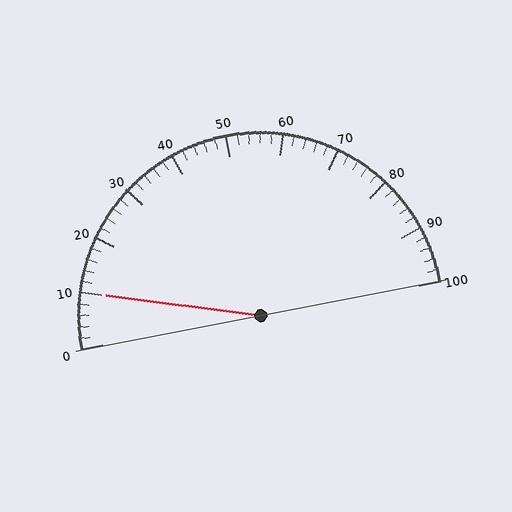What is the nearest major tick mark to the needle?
The nearest major tick mark is 10.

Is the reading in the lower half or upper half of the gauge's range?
The reading is in the lower half of the range (0 to 100).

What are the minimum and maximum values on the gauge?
The gauge ranges from 0 to 100.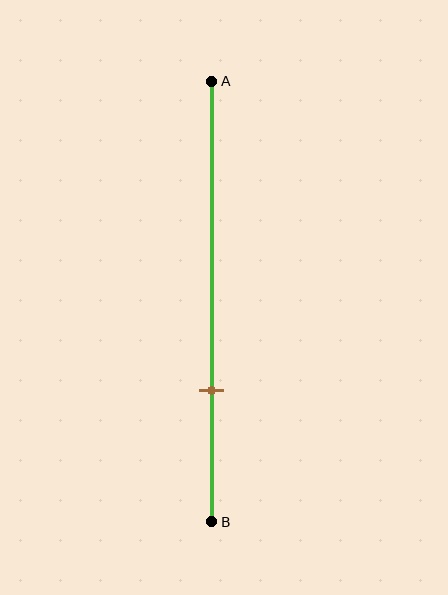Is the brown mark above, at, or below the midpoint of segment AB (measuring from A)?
The brown mark is below the midpoint of segment AB.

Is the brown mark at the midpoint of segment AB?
No, the mark is at about 70% from A, not at the 50% midpoint.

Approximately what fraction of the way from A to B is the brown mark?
The brown mark is approximately 70% of the way from A to B.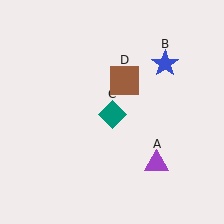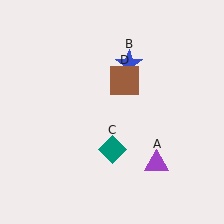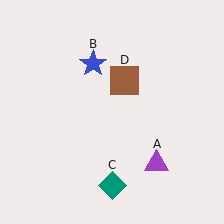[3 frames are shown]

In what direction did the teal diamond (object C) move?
The teal diamond (object C) moved down.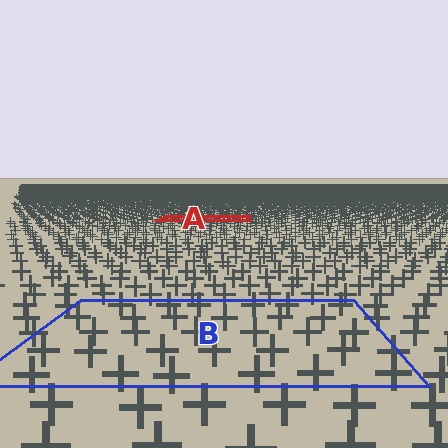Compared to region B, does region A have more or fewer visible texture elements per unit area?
Region A has more texture elements per unit area — they are packed more densely because it is farther away.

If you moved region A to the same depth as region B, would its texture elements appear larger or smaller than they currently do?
They would appear larger. At a closer depth, the same texture elements are projected at a bigger on-screen size.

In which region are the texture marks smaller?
The texture marks are smaller in region A, because it is farther away.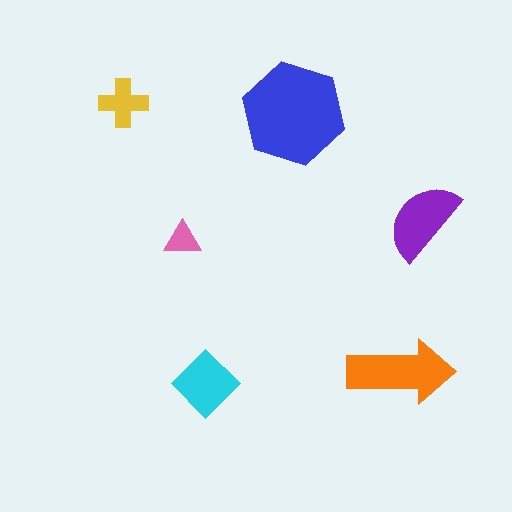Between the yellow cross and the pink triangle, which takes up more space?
The yellow cross.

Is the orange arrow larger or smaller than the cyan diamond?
Larger.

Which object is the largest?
The blue hexagon.